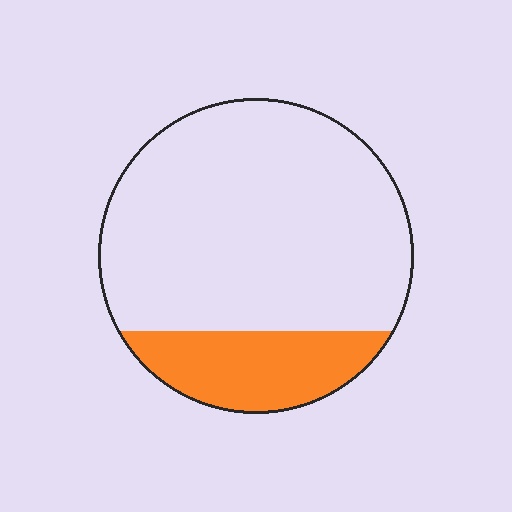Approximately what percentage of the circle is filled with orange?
Approximately 20%.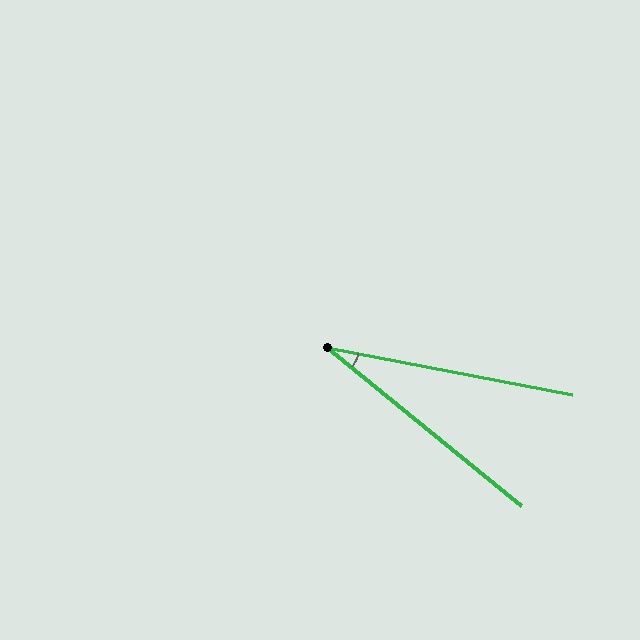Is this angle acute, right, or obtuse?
It is acute.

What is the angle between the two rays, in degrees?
Approximately 28 degrees.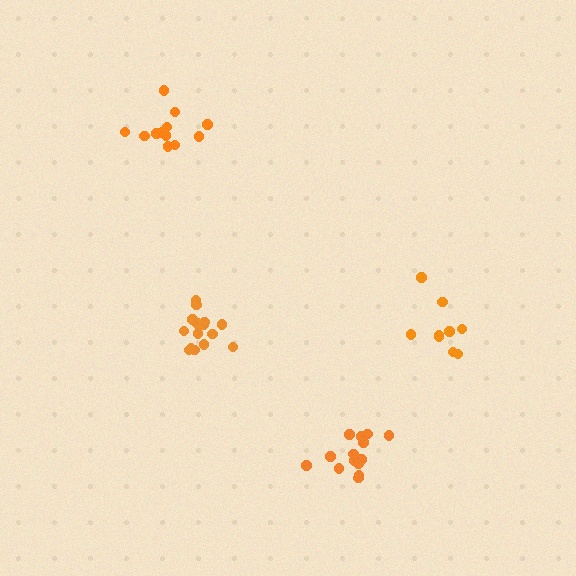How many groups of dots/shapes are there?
There are 4 groups.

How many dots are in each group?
Group 1: 15 dots, Group 2: 12 dots, Group 3: 14 dots, Group 4: 9 dots (50 total).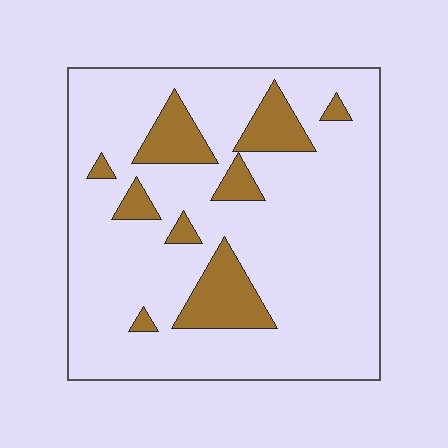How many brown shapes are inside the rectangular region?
9.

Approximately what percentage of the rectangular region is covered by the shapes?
Approximately 15%.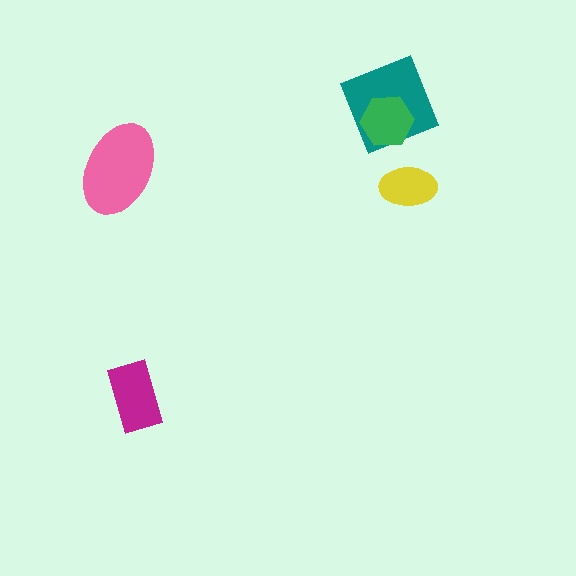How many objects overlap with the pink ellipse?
0 objects overlap with the pink ellipse.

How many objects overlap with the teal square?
1 object overlaps with the teal square.